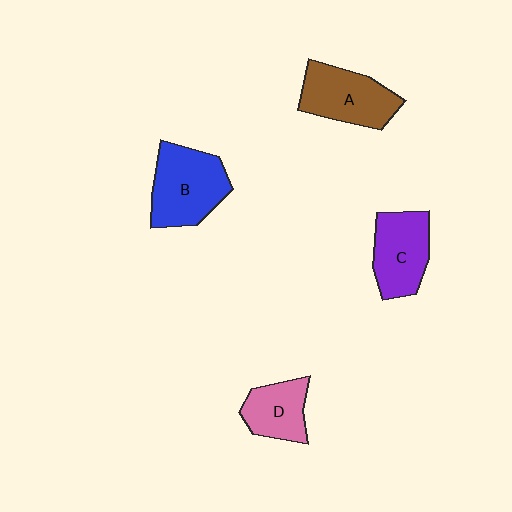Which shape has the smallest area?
Shape D (pink).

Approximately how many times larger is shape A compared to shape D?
Approximately 1.4 times.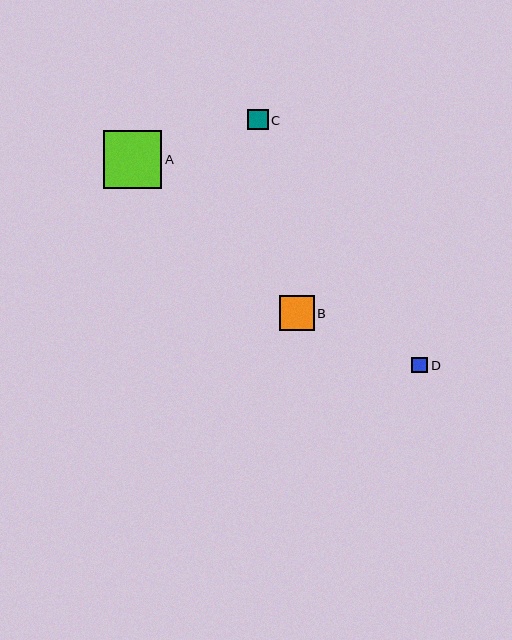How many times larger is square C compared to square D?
Square C is approximately 1.3 times the size of square D.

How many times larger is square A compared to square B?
Square A is approximately 1.6 times the size of square B.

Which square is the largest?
Square A is the largest with a size of approximately 58 pixels.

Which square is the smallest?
Square D is the smallest with a size of approximately 16 pixels.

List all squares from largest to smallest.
From largest to smallest: A, B, C, D.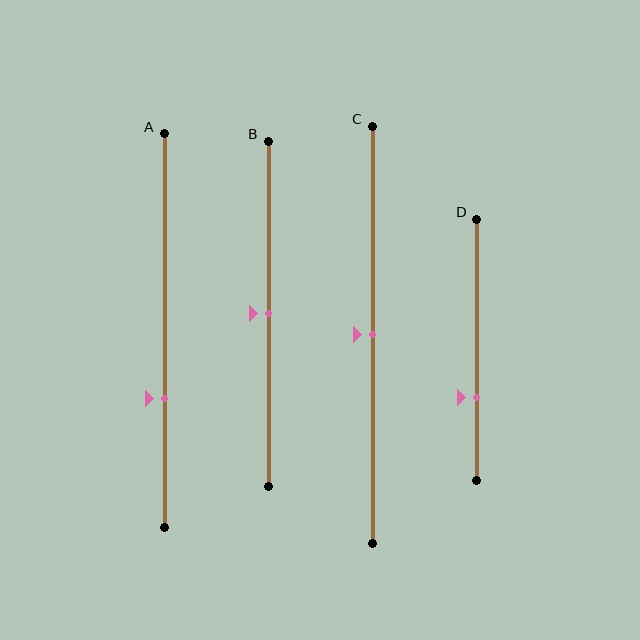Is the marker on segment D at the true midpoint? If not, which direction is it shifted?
No, the marker on segment D is shifted downward by about 18% of the segment length.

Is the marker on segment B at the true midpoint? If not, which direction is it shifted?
Yes, the marker on segment B is at the true midpoint.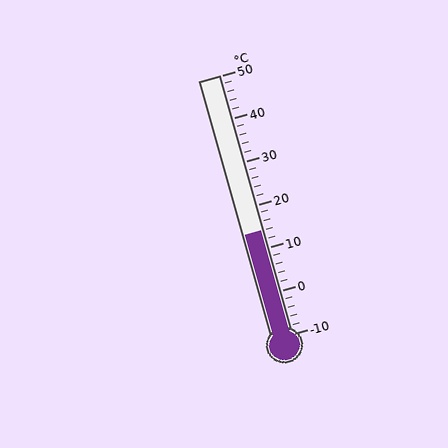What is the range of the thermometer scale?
The thermometer scale ranges from -10°C to 50°C.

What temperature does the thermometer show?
The thermometer shows approximately 14°C.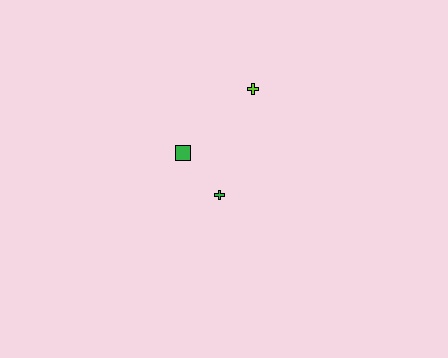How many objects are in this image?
There are 3 objects.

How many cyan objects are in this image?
There are no cyan objects.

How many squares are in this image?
There is 1 square.